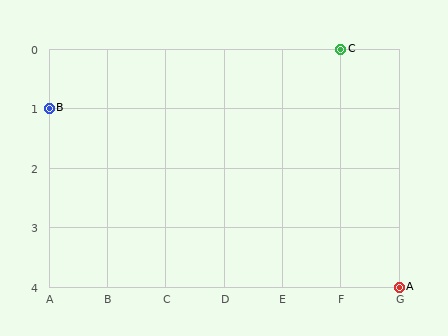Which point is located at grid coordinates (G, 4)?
Point A is at (G, 4).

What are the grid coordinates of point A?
Point A is at grid coordinates (G, 4).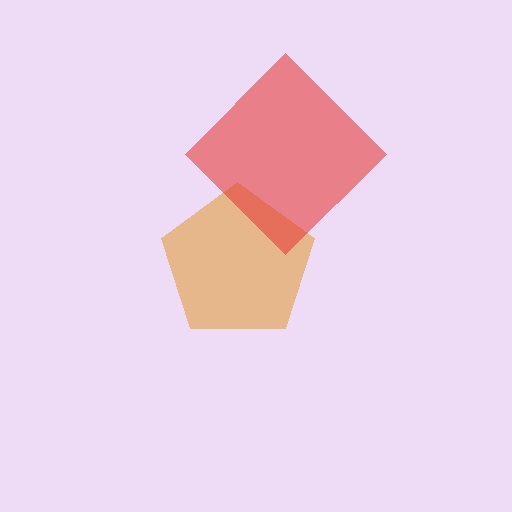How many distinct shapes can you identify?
There are 2 distinct shapes: an orange pentagon, a red diamond.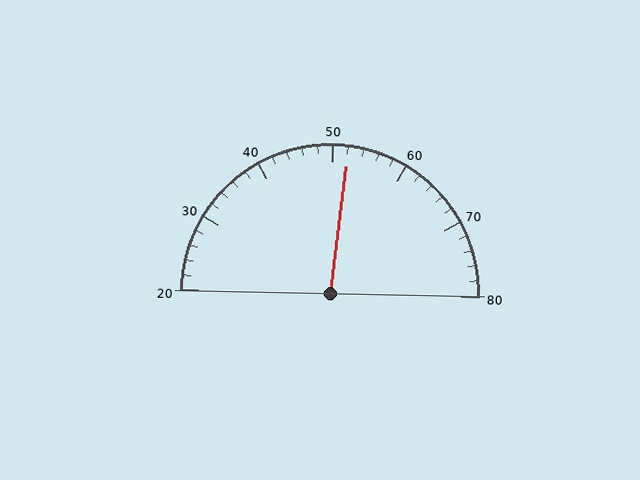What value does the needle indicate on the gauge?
The needle indicates approximately 52.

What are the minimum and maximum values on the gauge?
The gauge ranges from 20 to 80.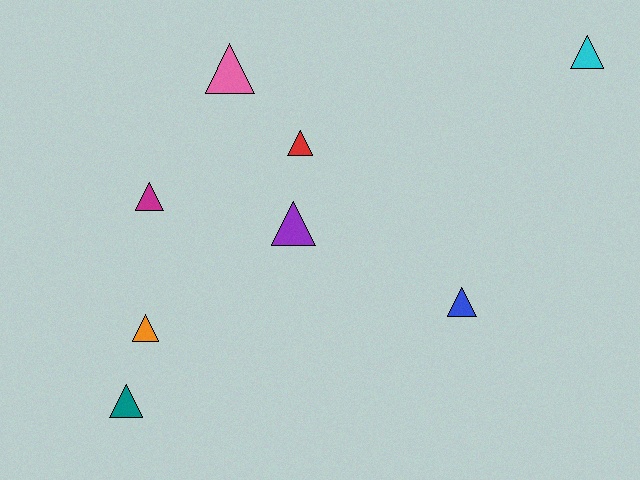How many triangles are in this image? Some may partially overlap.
There are 8 triangles.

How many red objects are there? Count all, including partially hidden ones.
There is 1 red object.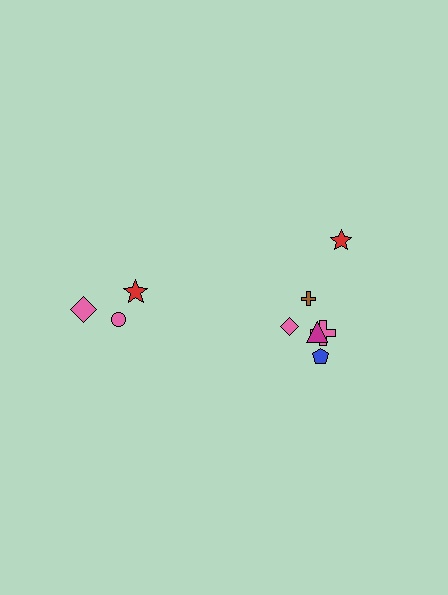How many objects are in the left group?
There are 3 objects.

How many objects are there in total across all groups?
There are 9 objects.